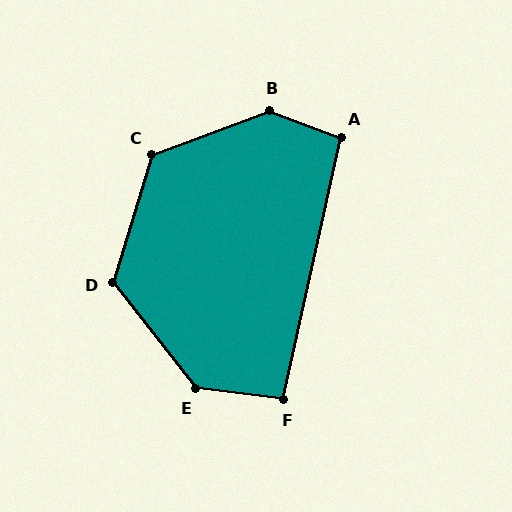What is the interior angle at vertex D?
Approximately 125 degrees (obtuse).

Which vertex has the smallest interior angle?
F, at approximately 96 degrees.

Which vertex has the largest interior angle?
B, at approximately 139 degrees.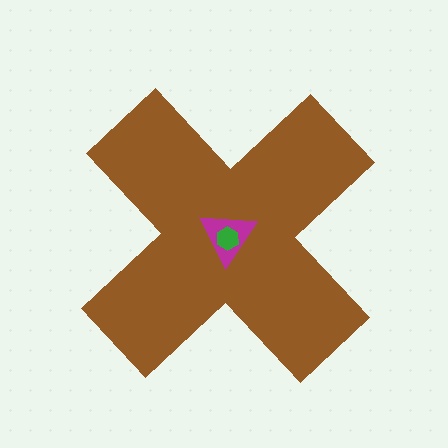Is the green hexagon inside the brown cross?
Yes.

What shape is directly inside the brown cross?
The magenta triangle.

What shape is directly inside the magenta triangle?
The green hexagon.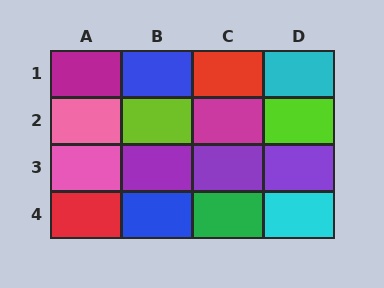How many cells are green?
1 cell is green.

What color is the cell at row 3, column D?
Purple.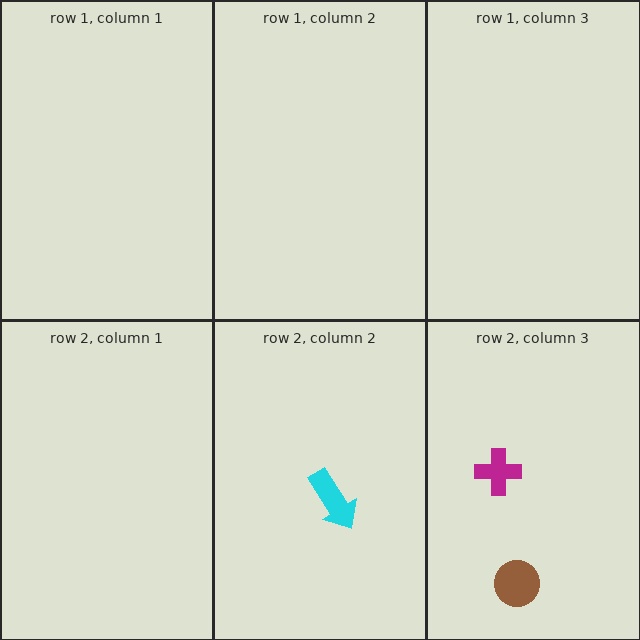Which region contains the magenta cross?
The row 2, column 3 region.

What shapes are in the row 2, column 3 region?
The magenta cross, the brown circle.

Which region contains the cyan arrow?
The row 2, column 2 region.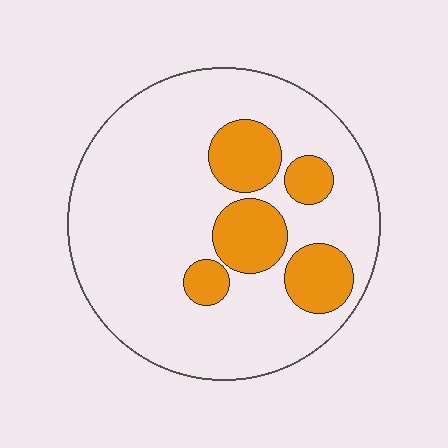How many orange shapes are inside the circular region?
5.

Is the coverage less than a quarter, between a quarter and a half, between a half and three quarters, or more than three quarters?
Less than a quarter.